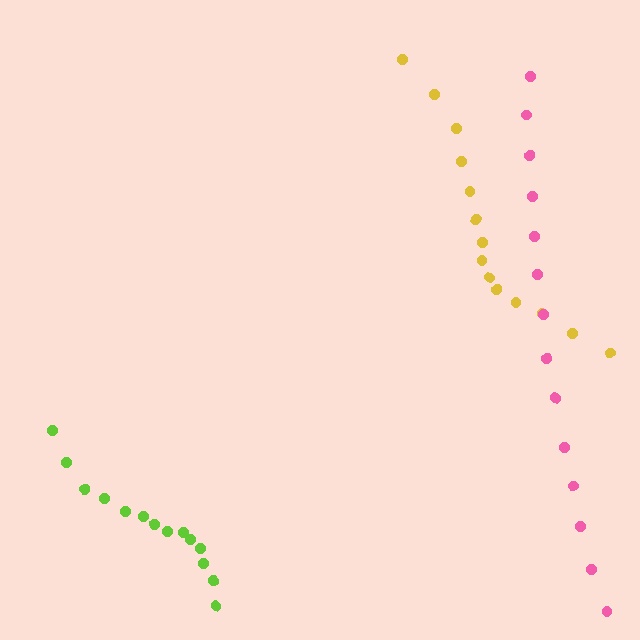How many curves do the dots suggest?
There are 3 distinct paths.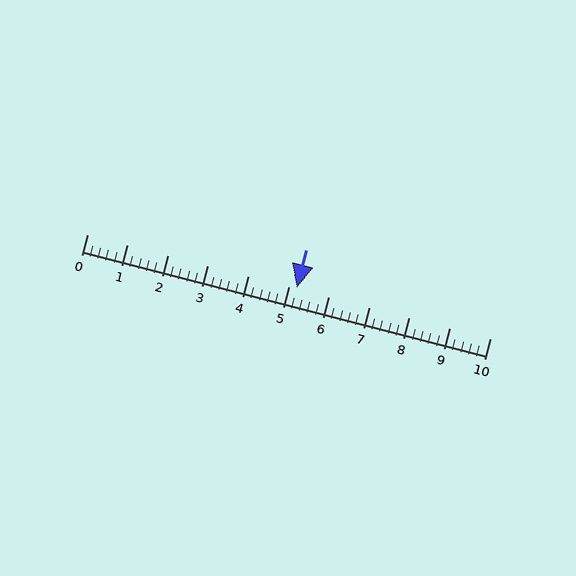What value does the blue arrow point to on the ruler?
The blue arrow points to approximately 5.2.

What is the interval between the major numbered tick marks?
The major tick marks are spaced 1 units apart.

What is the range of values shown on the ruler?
The ruler shows values from 0 to 10.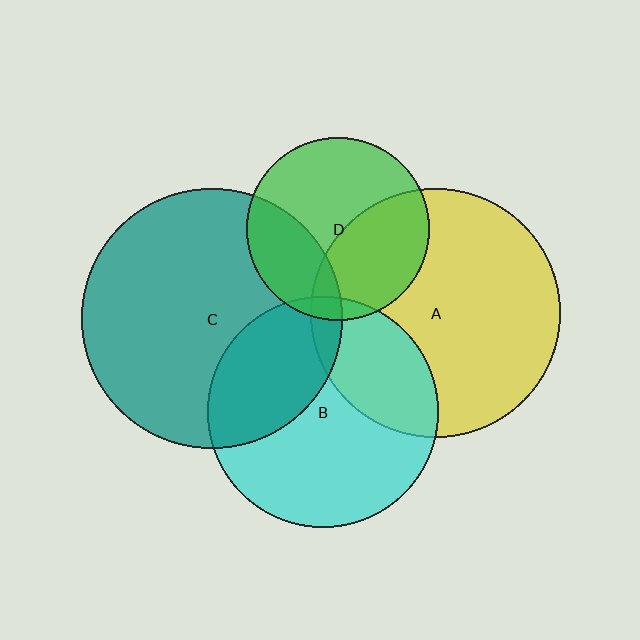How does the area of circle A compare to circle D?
Approximately 1.9 times.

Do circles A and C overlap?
Yes.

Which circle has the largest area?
Circle C (teal).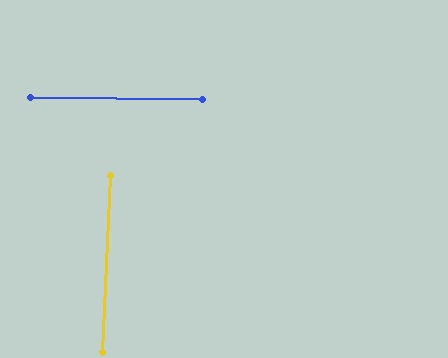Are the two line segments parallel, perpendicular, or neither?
Perpendicular — they meet at approximately 88°.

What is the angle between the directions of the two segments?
Approximately 88 degrees.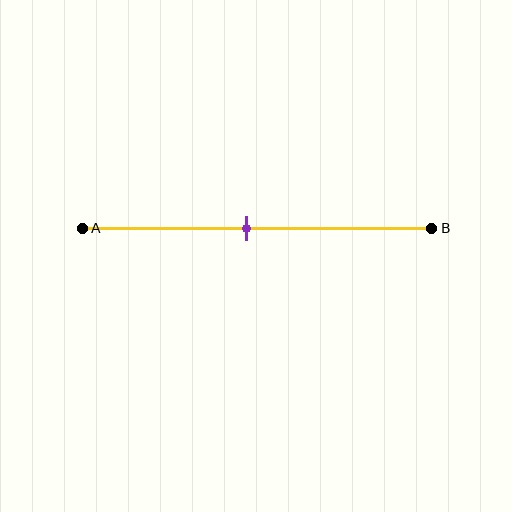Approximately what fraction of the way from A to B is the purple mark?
The purple mark is approximately 45% of the way from A to B.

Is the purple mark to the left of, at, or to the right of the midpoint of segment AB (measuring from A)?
The purple mark is approximately at the midpoint of segment AB.